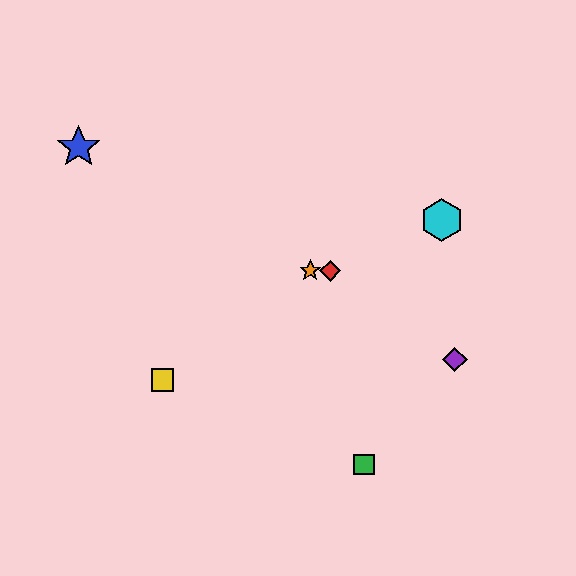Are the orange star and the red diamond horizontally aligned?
Yes, both are at y≈271.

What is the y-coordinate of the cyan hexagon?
The cyan hexagon is at y≈220.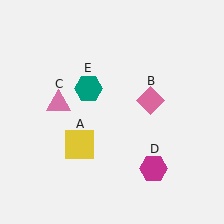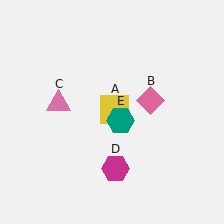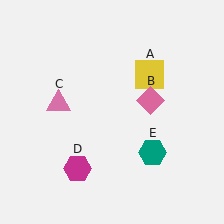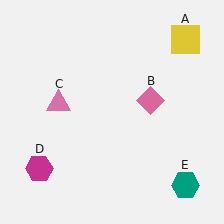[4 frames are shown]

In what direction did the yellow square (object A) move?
The yellow square (object A) moved up and to the right.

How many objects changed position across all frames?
3 objects changed position: yellow square (object A), magenta hexagon (object D), teal hexagon (object E).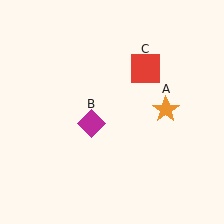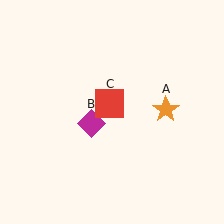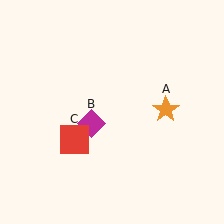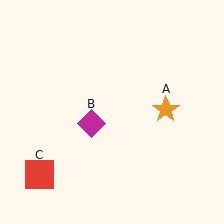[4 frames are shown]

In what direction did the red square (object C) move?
The red square (object C) moved down and to the left.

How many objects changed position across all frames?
1 object changed position: red square (object C).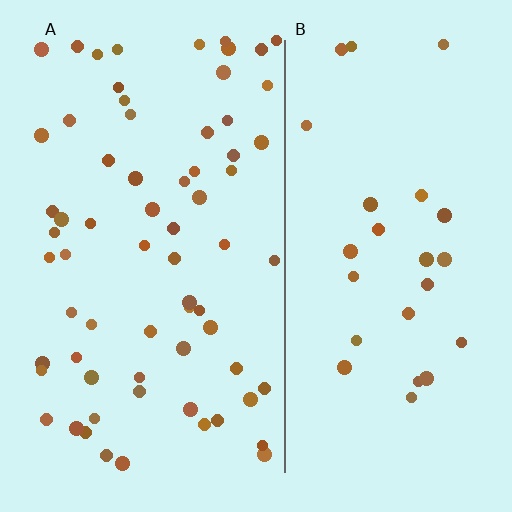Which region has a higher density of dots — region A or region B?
A (the left).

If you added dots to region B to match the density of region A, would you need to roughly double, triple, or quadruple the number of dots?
Approximately triple.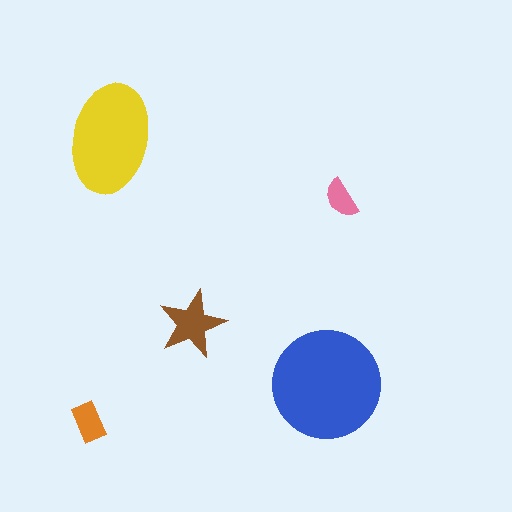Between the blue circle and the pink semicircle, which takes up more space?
The blue circle.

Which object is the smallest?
The pink semicircle.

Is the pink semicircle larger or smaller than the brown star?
Smaller.